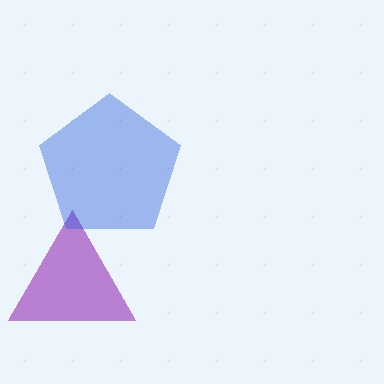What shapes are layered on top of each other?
The layered shapes are: a purple triangle, a blue pentagon.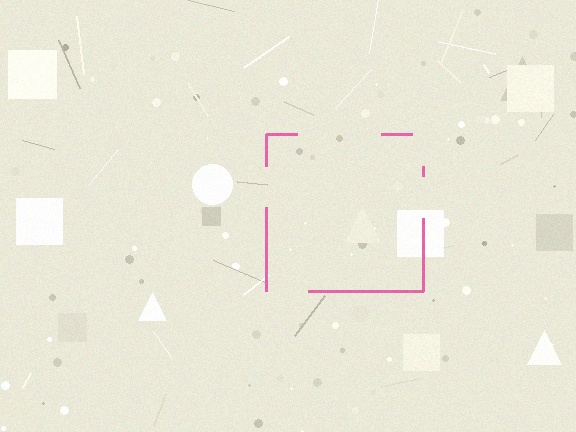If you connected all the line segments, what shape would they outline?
They would outline a square.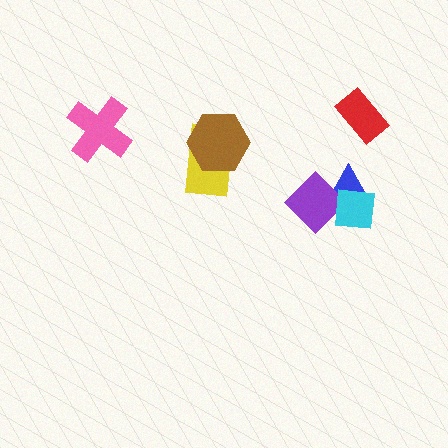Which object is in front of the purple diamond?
The cyan square is in front of the purple diamond.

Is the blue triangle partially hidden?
Yes, it is partially covered by another shape.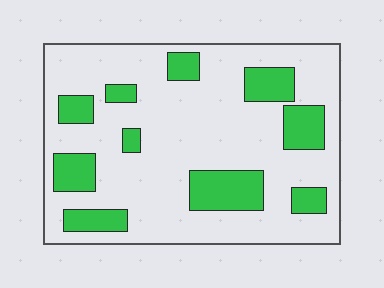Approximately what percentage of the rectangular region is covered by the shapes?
Approximately 25%.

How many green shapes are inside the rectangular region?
10.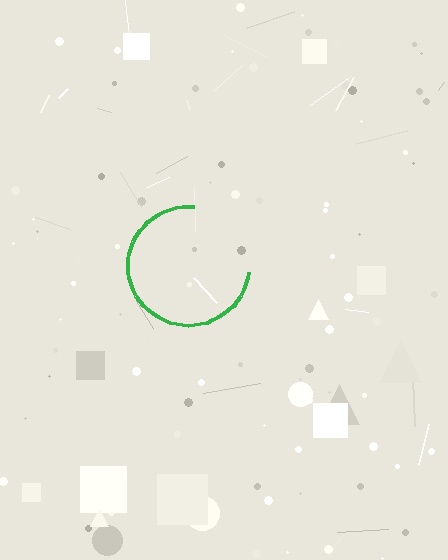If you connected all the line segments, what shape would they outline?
They would outline a circle.